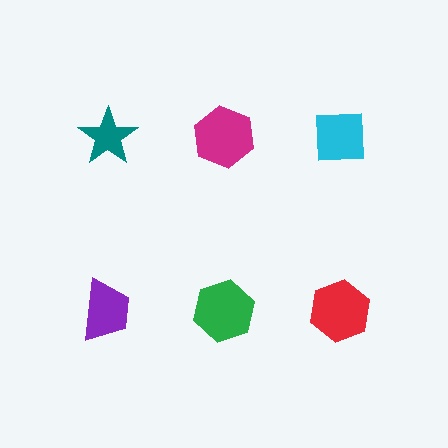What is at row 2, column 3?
A red hexagon.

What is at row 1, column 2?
A magenta hexagon.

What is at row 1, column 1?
A teal star.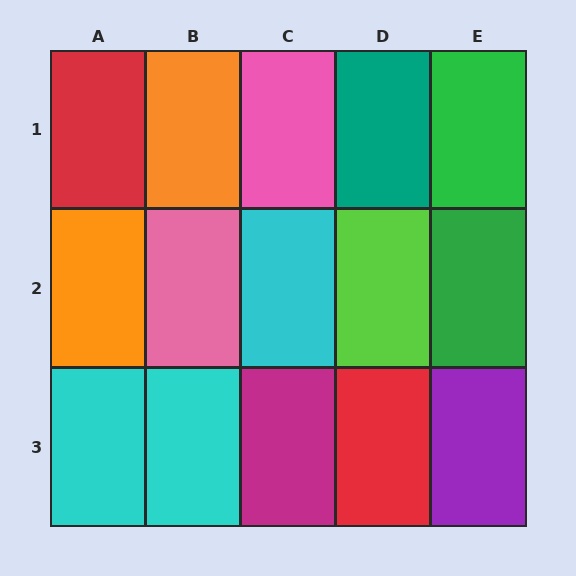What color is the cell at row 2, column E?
Green.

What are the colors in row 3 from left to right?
Cyan, cyan, magenta, red, purple.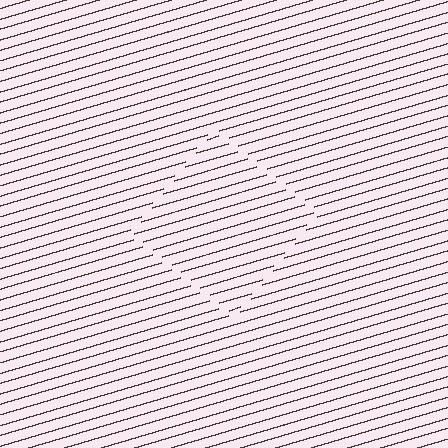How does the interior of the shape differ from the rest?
The interior of the shape contains the same grating, shifted by half a period — the contour is defined by the phase discontinuity where line-ends from the inner and outer gratings abut.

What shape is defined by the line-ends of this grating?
An illusory square. The interior of the shape contains the same grating, shifted by half a period — the contour is defined by the phase discontinuity where line-ends from the inner and outer gratings abut.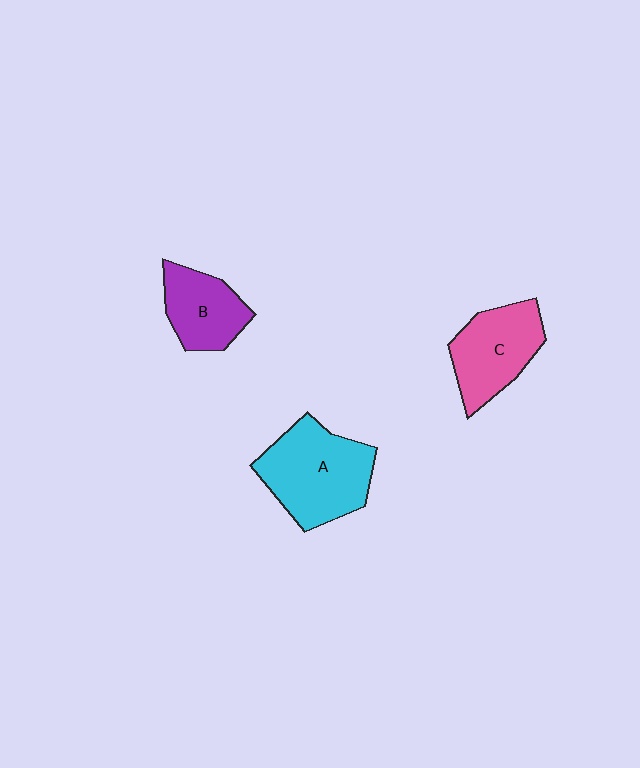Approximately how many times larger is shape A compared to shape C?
Approximately 1.3 times.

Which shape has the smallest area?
Shape B (purple).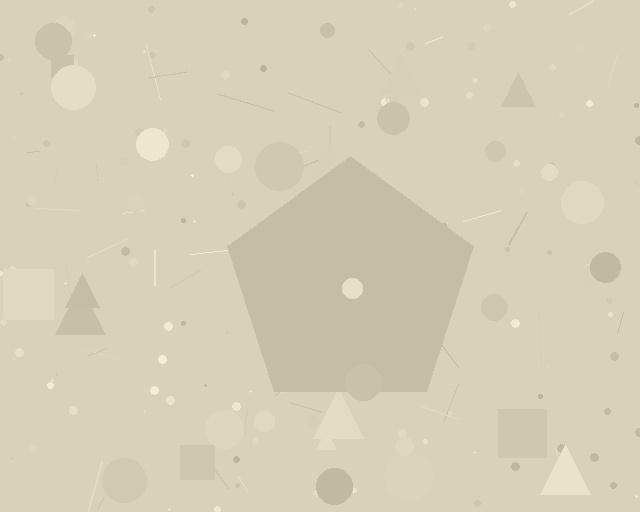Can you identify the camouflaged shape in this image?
The camouflaged shape is a pentagon.